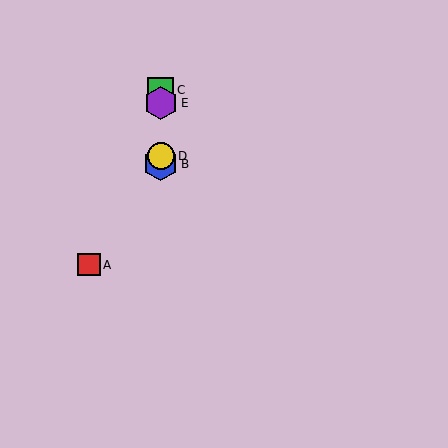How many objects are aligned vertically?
4 objects (B, C, D, E) are aligned vertically.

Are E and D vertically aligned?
Yes, both are at x≈161.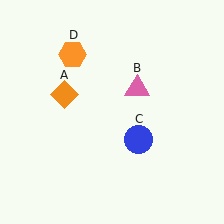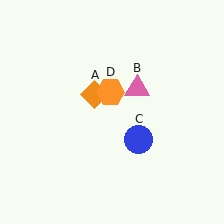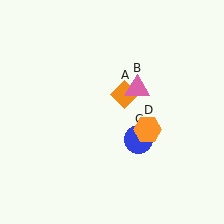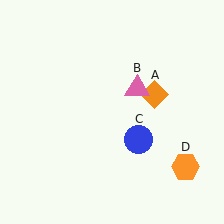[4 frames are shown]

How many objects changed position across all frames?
2 objects changed position: orange diamond (object A), orange hexagon (object D).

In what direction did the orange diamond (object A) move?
The orange diamond (object A) moved right.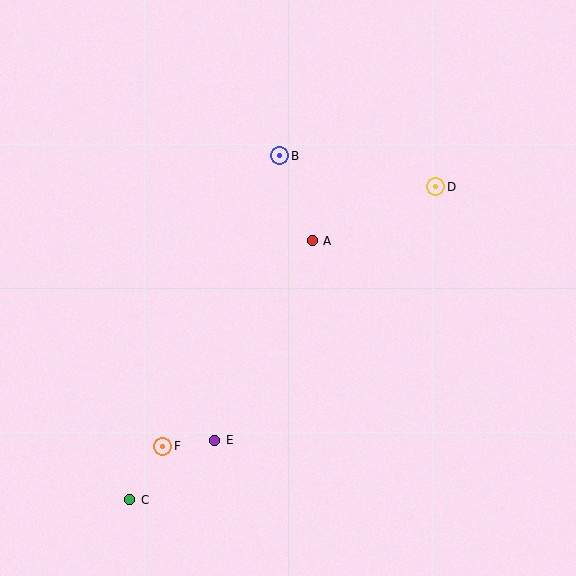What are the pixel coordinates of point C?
Point C is at (130, 500).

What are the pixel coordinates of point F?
Point F is at (163, 446).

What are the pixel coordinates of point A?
Point A is at (312, 241).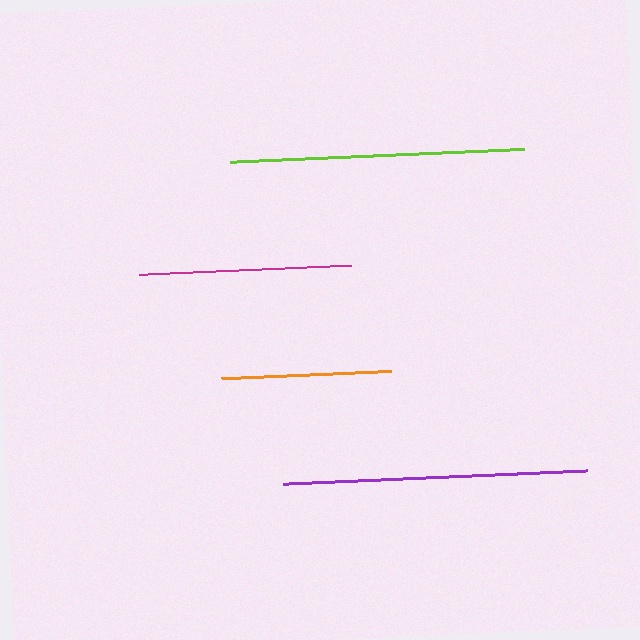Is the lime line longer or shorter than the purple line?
The purple line is longer than the lime line.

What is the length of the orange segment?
The orange segment is approximately 170 pixels long.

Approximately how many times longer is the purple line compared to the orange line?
The purple line is approximately 1.8 times the length of the orange line.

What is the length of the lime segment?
The lime segment is approximately 294 pixels long.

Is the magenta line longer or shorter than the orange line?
The magenta line is longer than the orange line.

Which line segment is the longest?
The purple line is the longest at approximately 304 pixels.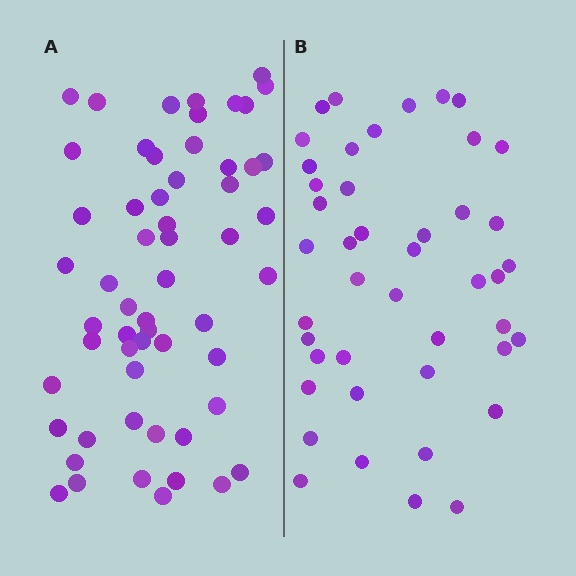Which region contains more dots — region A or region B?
Region A (the left region) has more dots.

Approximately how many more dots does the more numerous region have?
Region A has approximately 15 more dots than region B.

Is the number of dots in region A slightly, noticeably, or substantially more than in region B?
Region A has noticeably more, but not dramatically so. The ratio is roughly 1.3 to 1.